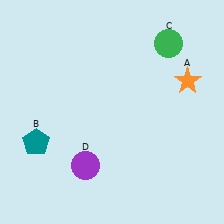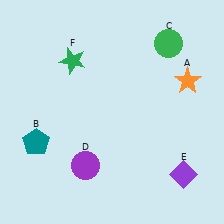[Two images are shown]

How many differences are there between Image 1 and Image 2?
There are 2 differences between the two images.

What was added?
A purple diamond (E), a green star (F) were added in Image 2.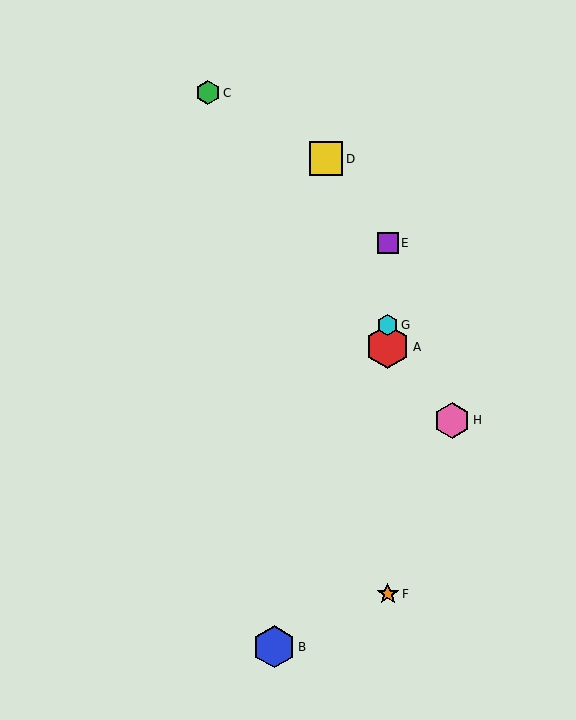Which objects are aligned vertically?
Objects A, E, F, G are aligned vertically.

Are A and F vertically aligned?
Yes, both are at x≈388.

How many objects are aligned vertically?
4 objects (A, E, F, G) are aligned vertically.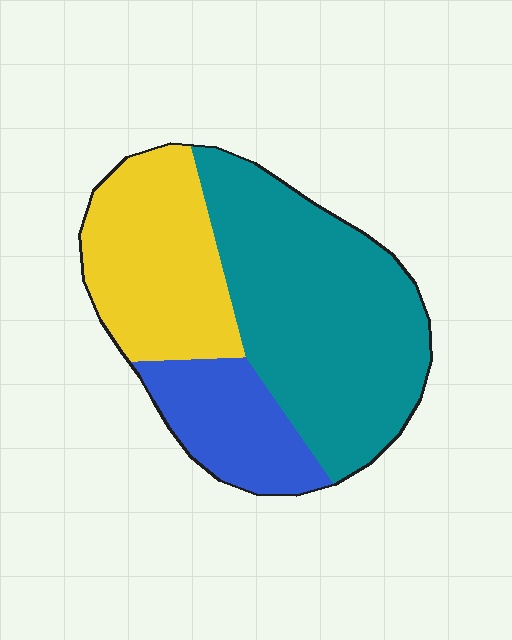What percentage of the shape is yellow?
Yellow takes up about one third (1/3) of the shape.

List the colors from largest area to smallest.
From largest to smallest: teal, yellow, blue.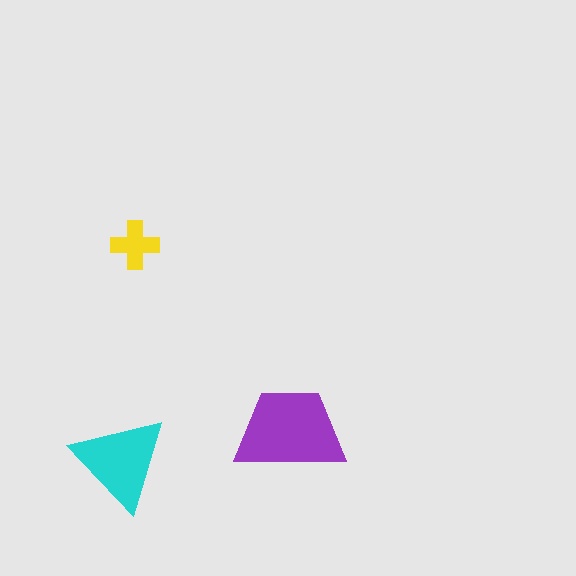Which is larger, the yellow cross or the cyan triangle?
The cyan triangle.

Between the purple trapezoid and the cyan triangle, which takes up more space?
The purple trapezoid.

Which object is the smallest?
The yellow cross.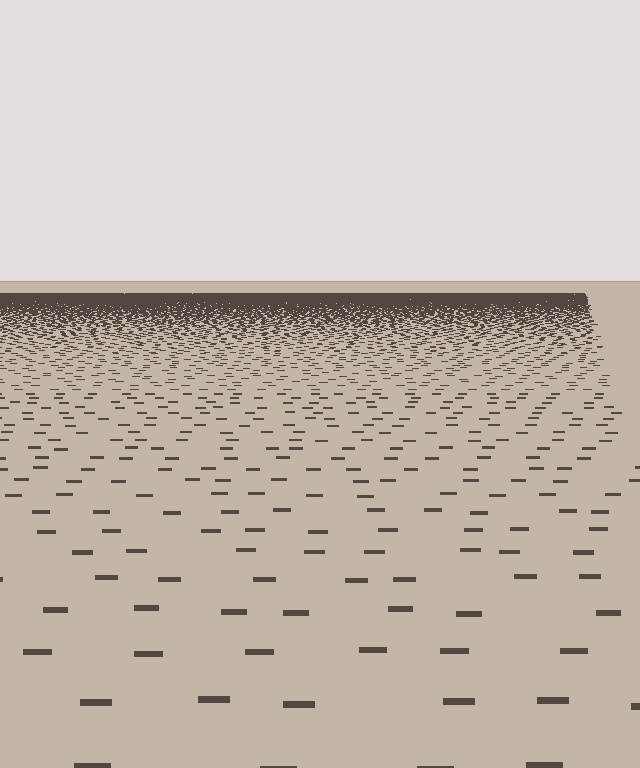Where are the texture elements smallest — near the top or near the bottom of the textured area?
Near the top.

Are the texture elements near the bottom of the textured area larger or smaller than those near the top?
Larger. Near the bottom, elements are closer to the viewer and appear at a bigger on-screen size.